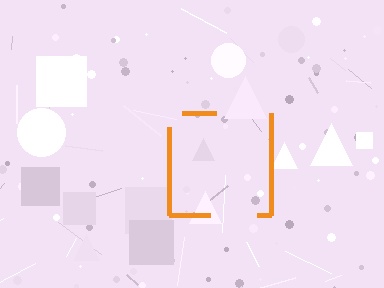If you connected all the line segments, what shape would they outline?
They would outline a square.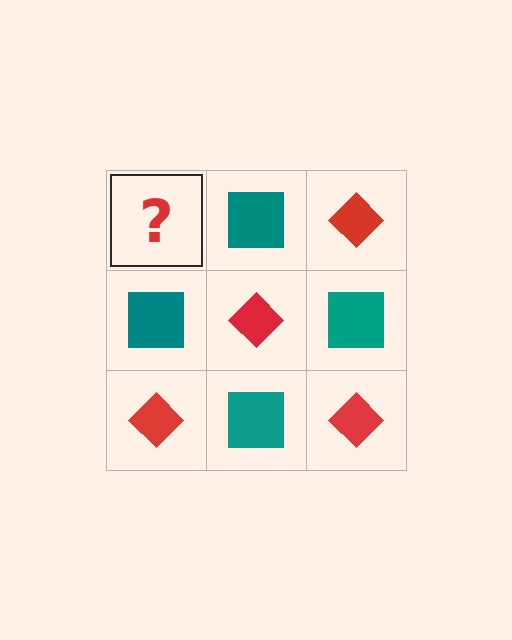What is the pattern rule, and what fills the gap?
The rule is that it alternates red diamond and teal square in a checkerboard pattern. The gap should be filled with a red diamond.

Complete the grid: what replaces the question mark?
The question mark should be replaced with a red diamond.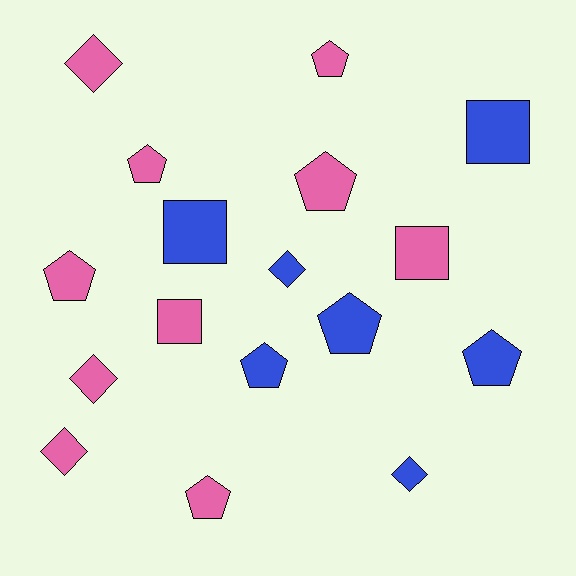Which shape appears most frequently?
Pentagon, with 8 objects.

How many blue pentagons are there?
There are 3 blue pentagons.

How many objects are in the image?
There are 17 objects.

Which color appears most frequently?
Pink, with 10 objects.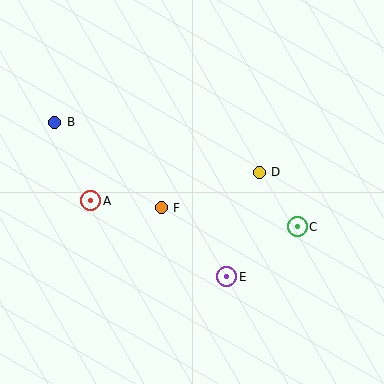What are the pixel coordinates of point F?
Point F is at (161, 208).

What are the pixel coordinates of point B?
Point B is at (55, 122).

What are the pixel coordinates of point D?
Point D is at (259, 172).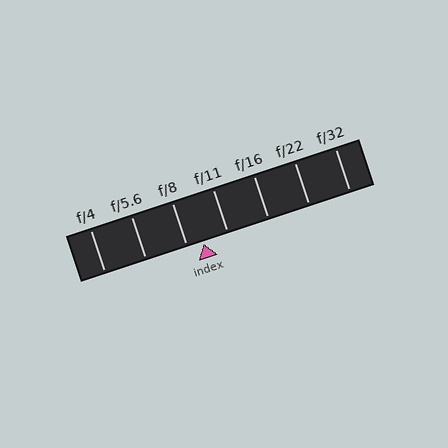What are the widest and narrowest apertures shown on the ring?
The widest aperture shown is f/4 and the narrowest is f/32.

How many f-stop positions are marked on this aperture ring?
There are 7 f-stop positions marked.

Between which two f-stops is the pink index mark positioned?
The index mark is between f/8 and f/11.